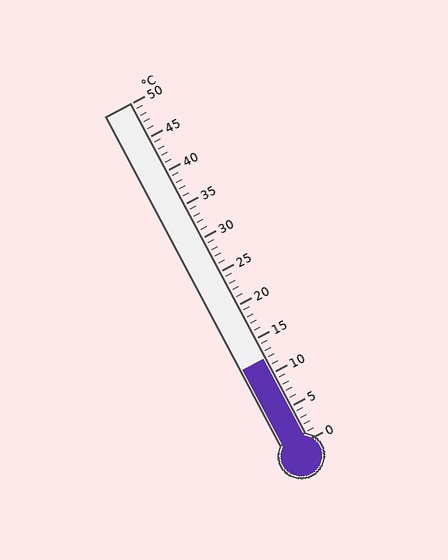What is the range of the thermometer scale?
The thermometer scale ranges from 0°C to 50°C.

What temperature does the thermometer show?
The thermometer shows approximately 12°C.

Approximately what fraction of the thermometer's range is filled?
The thermometer is filled to approximately 25% of its range.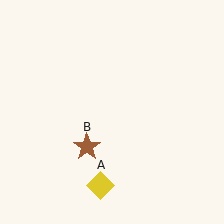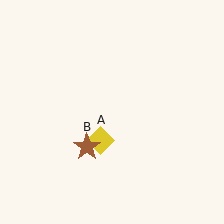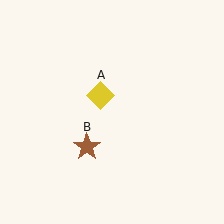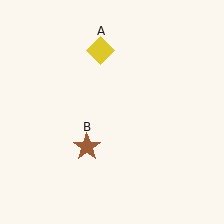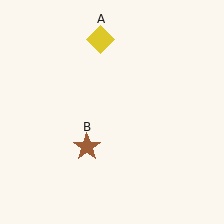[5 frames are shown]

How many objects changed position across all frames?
1 object changed position: yellow diamond (object A).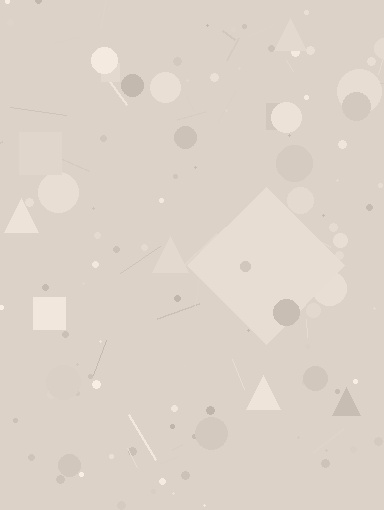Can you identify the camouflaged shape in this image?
The camouflaged shape is a diamond.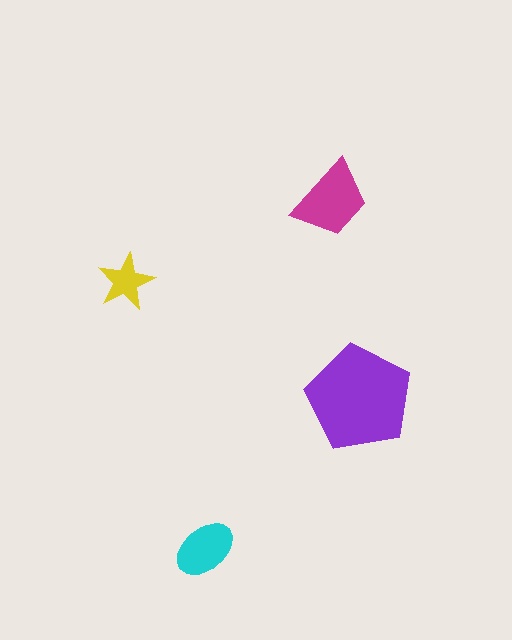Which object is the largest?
The purple pentagon.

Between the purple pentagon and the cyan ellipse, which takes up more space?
The purple pentagon.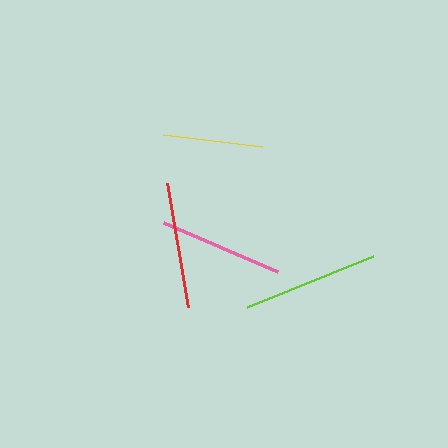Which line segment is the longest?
The lime line is the longest at approximately 135 pixels.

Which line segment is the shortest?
The yellow line is the shortest at approximately 100 pixels.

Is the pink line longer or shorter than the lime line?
The lime line is longer than the pink line.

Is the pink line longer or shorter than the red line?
The red line is longer than the pink line.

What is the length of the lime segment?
The lime segment is approximately 135 pixels long.